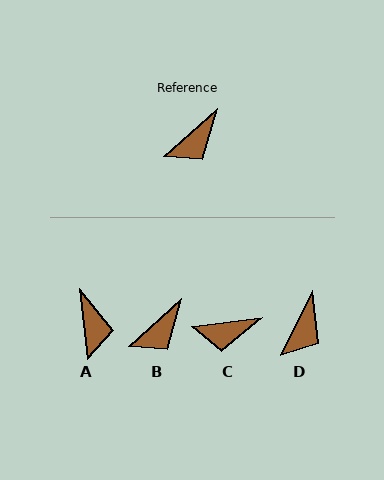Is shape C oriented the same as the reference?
No, it is off by about 35 degrees.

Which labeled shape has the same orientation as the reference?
B.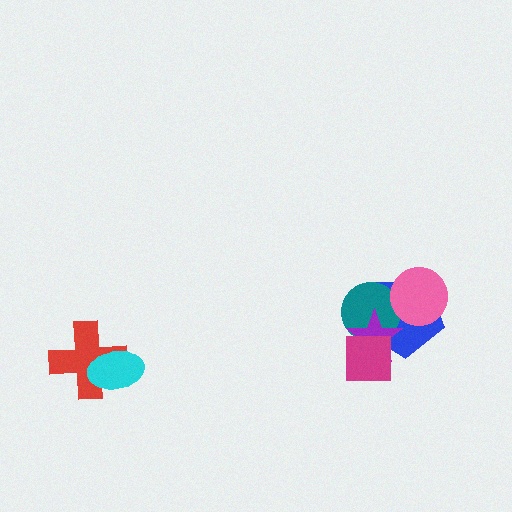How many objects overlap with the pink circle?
2 objects overlap with the pink circle.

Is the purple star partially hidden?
Yes, it is partially covered by another shape.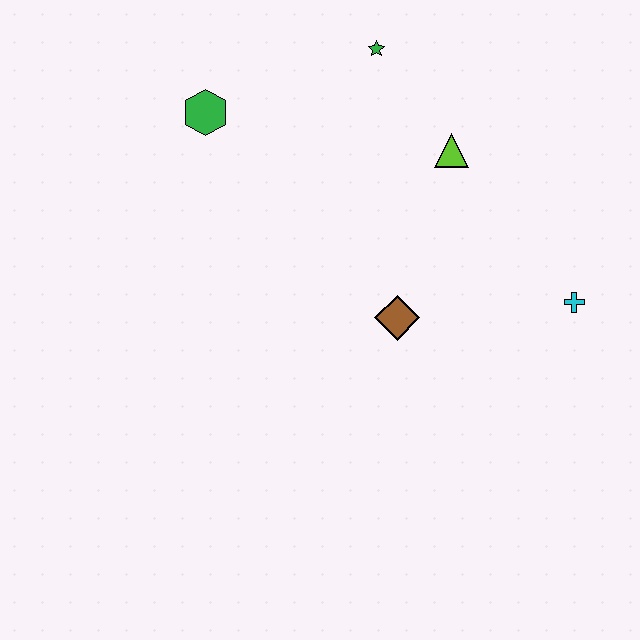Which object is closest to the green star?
The lime triangle is closest to the green star.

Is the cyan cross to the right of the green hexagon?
Yes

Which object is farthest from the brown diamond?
The green hexagon is farthest from the brown diamond.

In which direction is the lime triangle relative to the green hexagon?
The lime triangle is to the right of the green hexagon.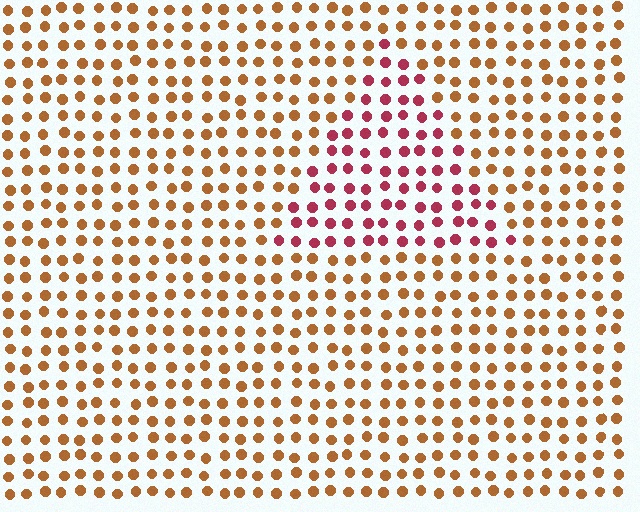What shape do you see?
I see a triangle.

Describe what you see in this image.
The image is filled with small brown elements in a uniform arrangement. A triangle-shaped region is visible where the elements are tinted to a slightly different hue, forming a subtle color boundary.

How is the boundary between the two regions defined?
The boundary is defined purely by a slight shift in hue (about 44 degrees). Spacing, size, and orientation are identical on both sides.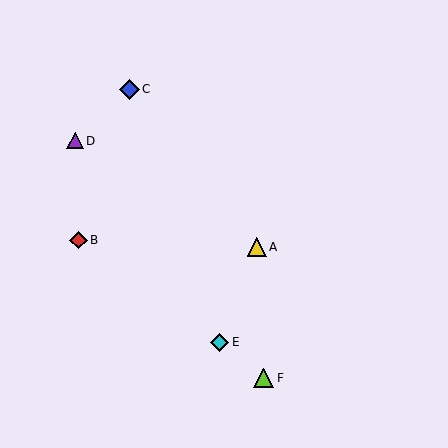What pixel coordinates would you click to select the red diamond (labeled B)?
Click at (78, 240) to select the red diamond B.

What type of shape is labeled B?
Shape B is a red diamond.